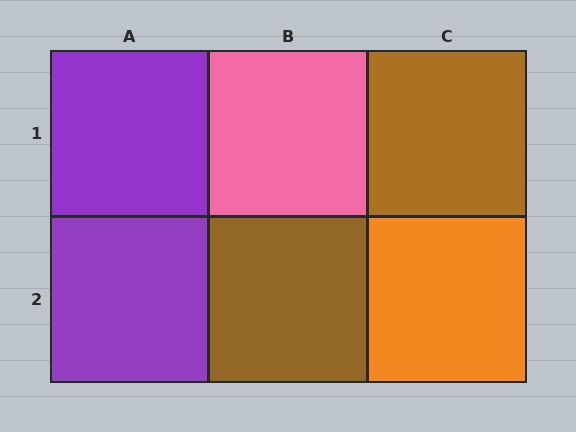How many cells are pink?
1 cell is pink.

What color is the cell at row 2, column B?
Brown.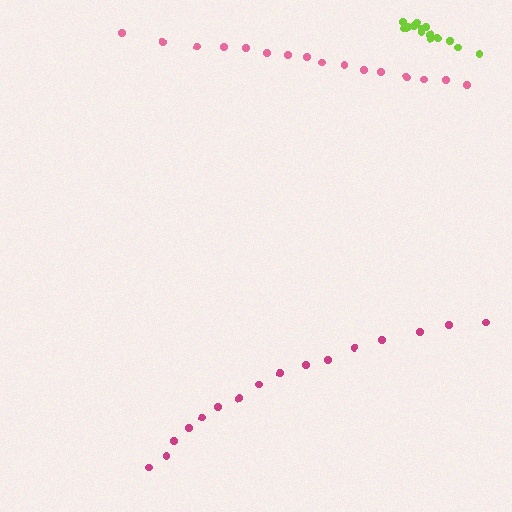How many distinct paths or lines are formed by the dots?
There are 3 distinct paths.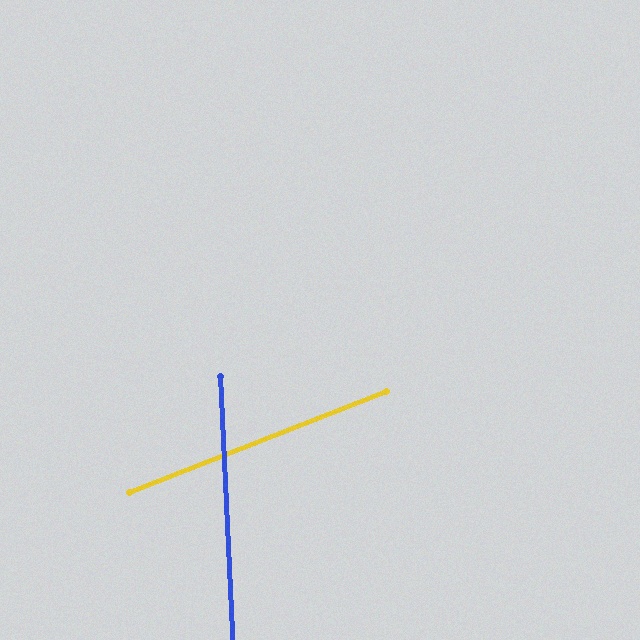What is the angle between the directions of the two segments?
Approximately 71 degrees.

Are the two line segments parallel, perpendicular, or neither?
Neither parallel nor perpendicular — they differ by about 71°.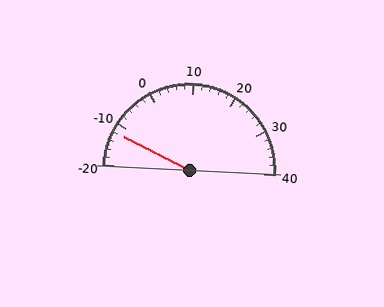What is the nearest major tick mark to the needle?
The nearest major tick mark is -10.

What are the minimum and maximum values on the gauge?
The gauge ranges from -20 to 40.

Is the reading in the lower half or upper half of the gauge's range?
The reading is in the lower half of the range (-20 to 40).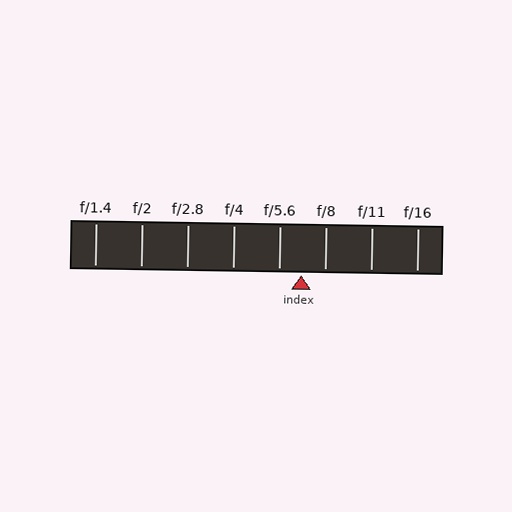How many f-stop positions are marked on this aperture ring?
There are 8 f-stop positions marked.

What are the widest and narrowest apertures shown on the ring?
The widest aperture shown is f/1.4 and the narrowest is f/16.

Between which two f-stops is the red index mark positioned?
The index mark is between f/5.6 and f/8.